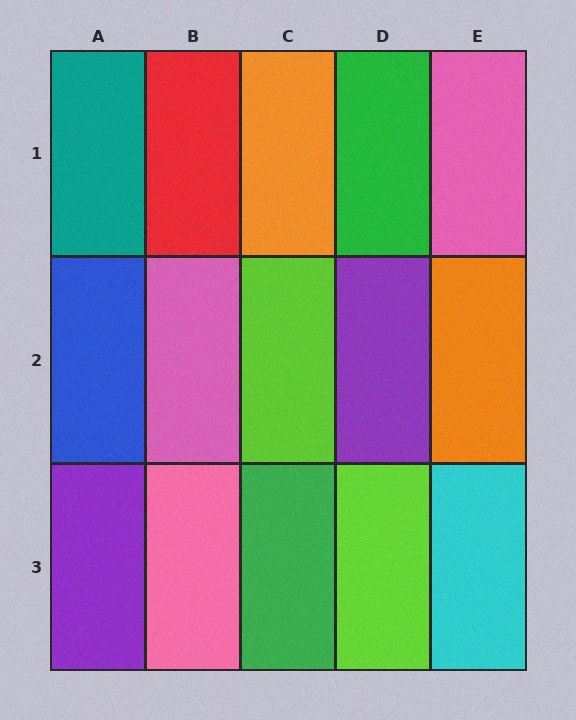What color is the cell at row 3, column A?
Purple.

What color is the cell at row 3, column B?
Pink.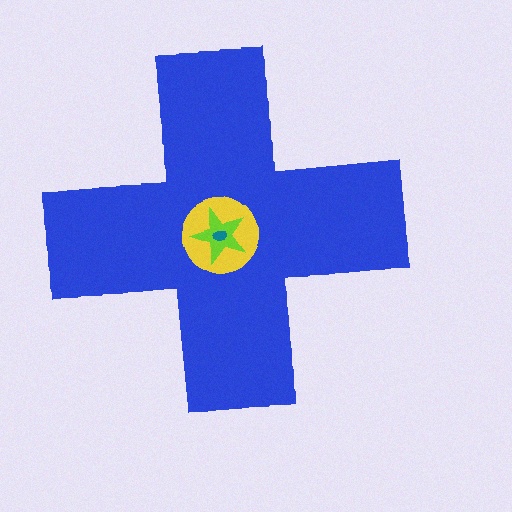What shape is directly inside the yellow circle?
The lime star.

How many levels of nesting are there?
4.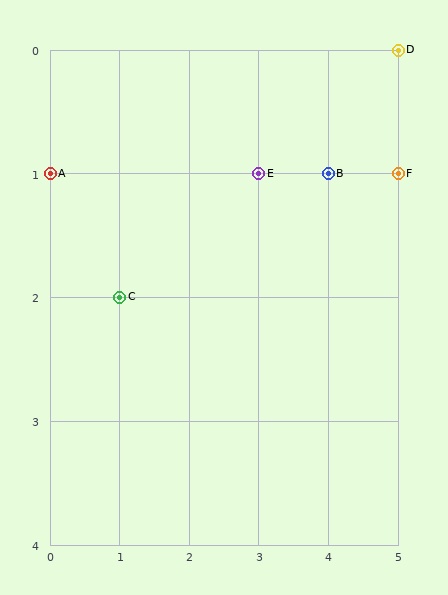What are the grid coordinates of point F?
Point F is at grid coordinates (5, 1).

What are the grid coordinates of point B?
Point B is at grid coordinates (4, 1).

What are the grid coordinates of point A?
Point A is at grid coordinates (0, 1).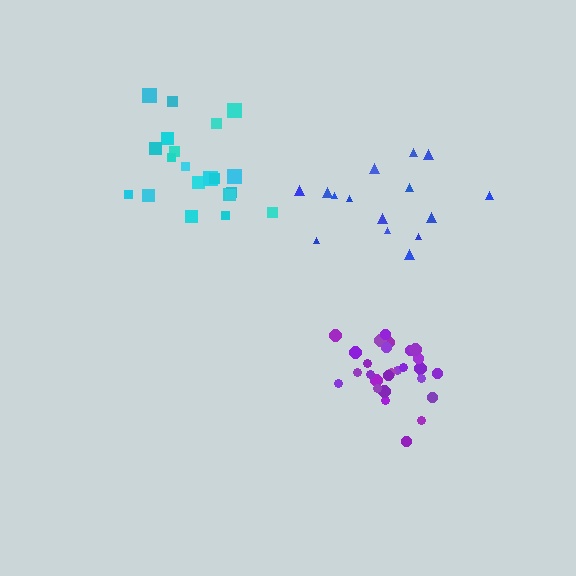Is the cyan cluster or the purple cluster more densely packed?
Purple.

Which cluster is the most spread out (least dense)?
Blue.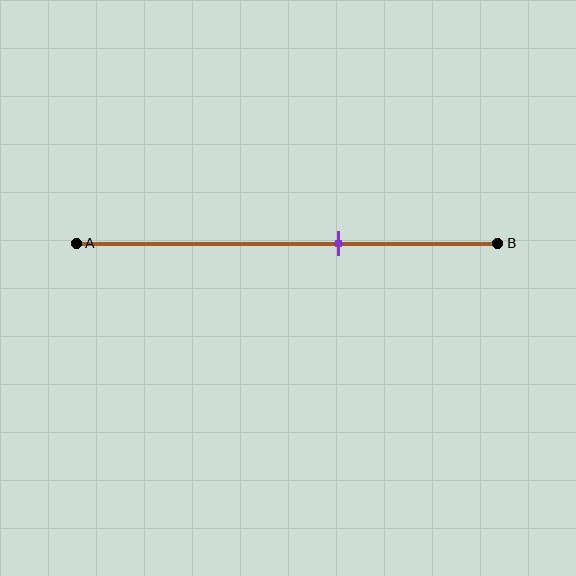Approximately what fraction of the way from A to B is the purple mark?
The purple mark is approximately 60% of the way from A to B.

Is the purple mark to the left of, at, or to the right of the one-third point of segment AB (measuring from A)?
The purple mark is to the right of the one-third point of segment AB.